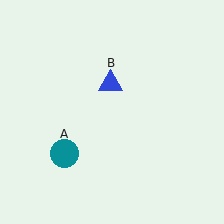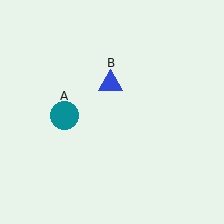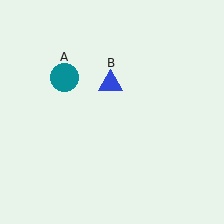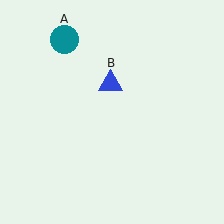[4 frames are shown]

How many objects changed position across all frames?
1 object changed position: teal circle (object A).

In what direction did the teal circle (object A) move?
The teal circle (object A) moved up.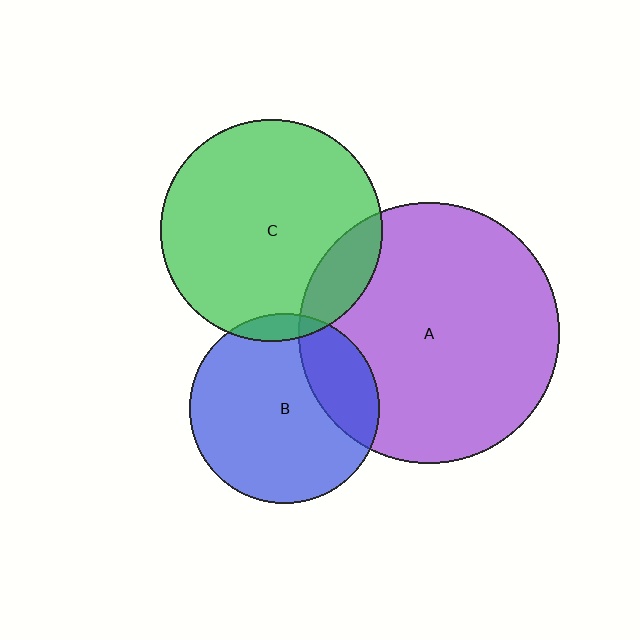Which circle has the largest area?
Circle A (purple).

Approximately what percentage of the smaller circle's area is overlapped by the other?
Approximately 15%.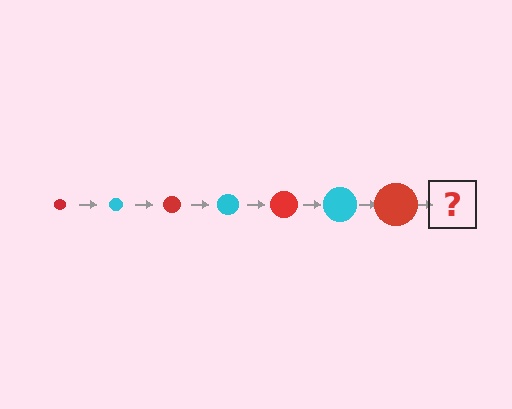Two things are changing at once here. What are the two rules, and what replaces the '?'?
The two rules are that the circle grows larger each step and the color cycles through red and cyan. The '?' should be a cyan circle, larger than the previous one.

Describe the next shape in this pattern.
It should be a cyan circle, larger than the previous one.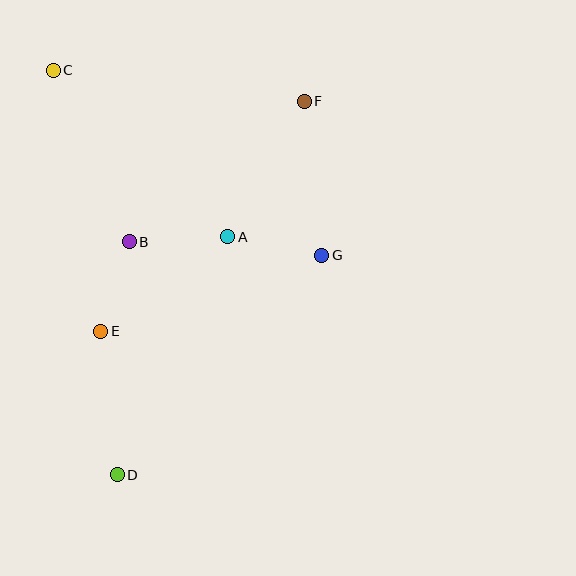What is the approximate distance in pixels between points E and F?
The distance between E and F is approximately 307 pixels.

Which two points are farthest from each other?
Points D and F are farthest from each other.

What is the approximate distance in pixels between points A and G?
The distance between A and G is approximately 95 pixels.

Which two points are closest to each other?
Points B and E are closest to each other.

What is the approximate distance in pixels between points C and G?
The distance between C and G is approximately 326 pixels.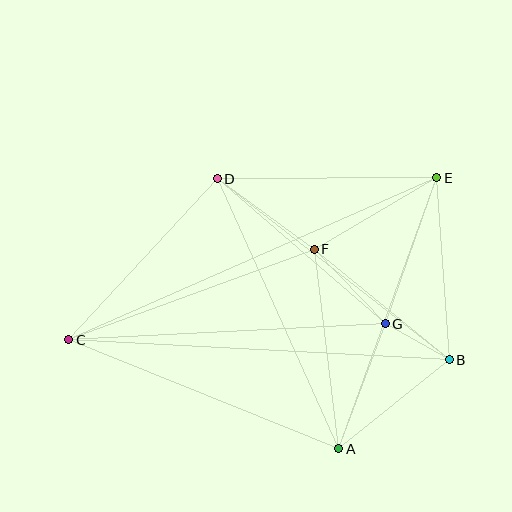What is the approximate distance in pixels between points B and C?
The distance between B and C is approximately 381 pixels.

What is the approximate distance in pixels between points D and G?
The distance between D and G is approximately 222 pixels.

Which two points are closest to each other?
Points B and G are closest to each other.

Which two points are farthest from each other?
Points C and E are farthest from each other.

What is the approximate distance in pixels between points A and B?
The distance between A and B is approximately 142 pixels.